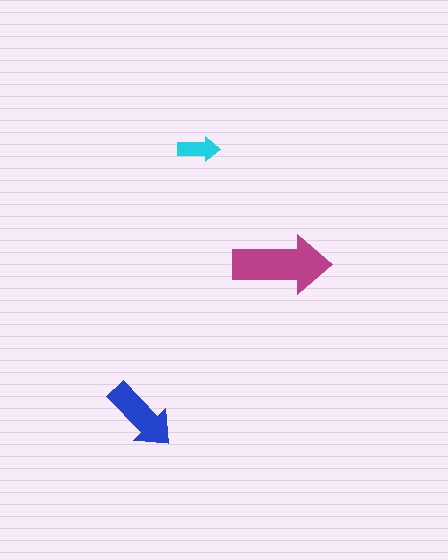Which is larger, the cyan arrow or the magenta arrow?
The magenta one.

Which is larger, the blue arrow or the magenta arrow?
The magenta one.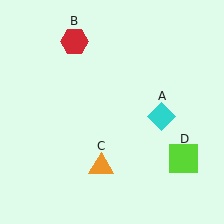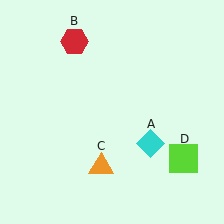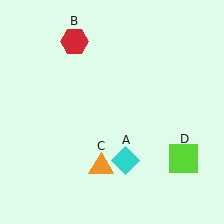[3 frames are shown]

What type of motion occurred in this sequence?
The cyan diamond (object A) rotated clockwise around the center of the scene.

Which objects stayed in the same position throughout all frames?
Red hexagon (object B) and orange triangle (object C) and lime square (object D) remained stationary.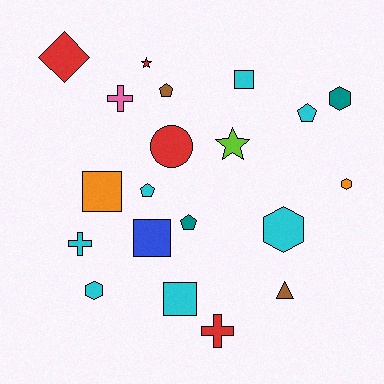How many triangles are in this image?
There is 1 triangle.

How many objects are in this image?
There are 20 objects.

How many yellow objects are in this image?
There are no yellow objects.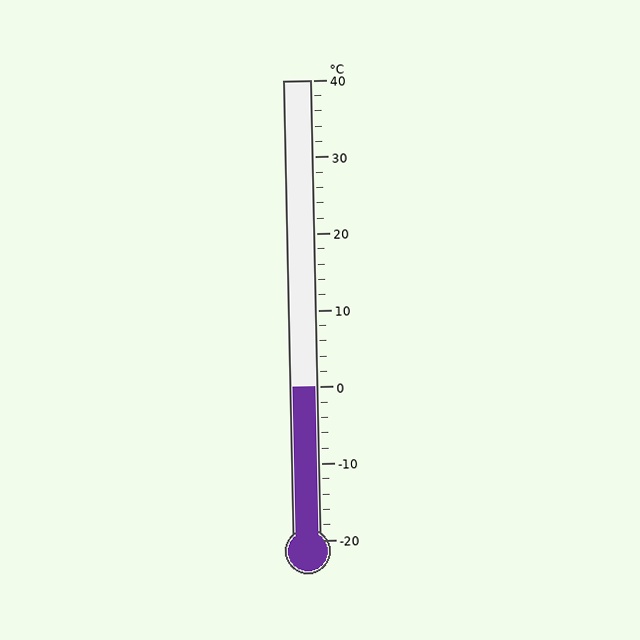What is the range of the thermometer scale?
The thermometer scale ranges from -20°C to 40°C.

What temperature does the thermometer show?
The thermometer shows approximately 0°C.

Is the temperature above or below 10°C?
The temperature is below 10°C.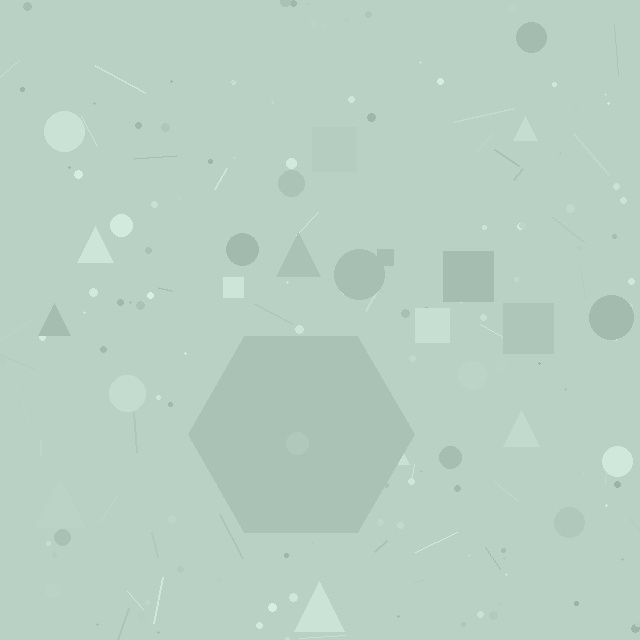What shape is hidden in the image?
A hexagon is hidden in the image.